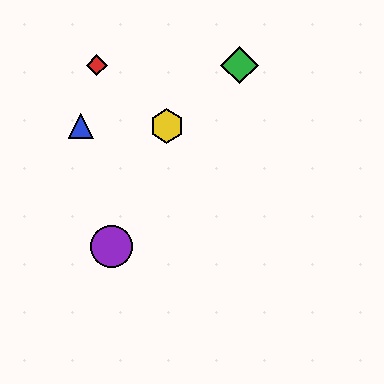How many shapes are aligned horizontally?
2 shapes (the blue triangle, the yellow hexagon) are aligned horizontally.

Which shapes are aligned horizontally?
The blue triangle, the yellow hexagon are aligned horizontally.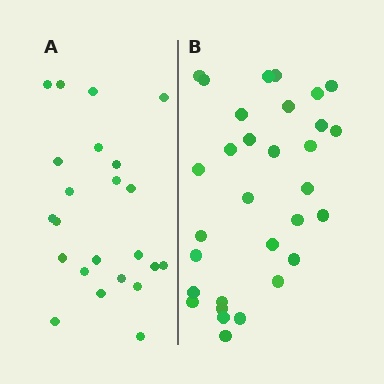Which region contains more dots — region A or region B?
Region B (the right region) has more dots.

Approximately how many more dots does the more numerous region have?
Region B has roughly 8 or so more dots than region A.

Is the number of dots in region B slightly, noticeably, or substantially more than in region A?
Region B has noticeably more, but not dramatically so. The ratio is roughly 1.3 to 1.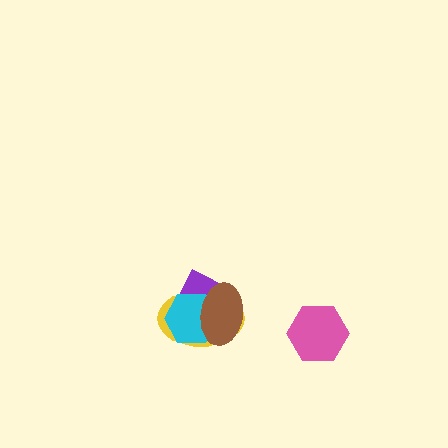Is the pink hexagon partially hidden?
No, no other shape covers it.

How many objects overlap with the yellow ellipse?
3 objects overlap with the yellow ellipse.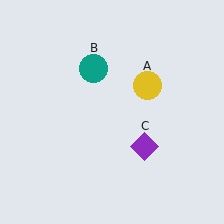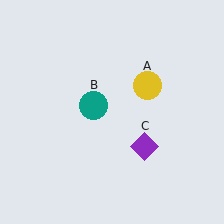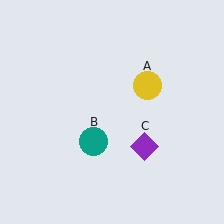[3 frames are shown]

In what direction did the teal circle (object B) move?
The teal circle (object B) moved down.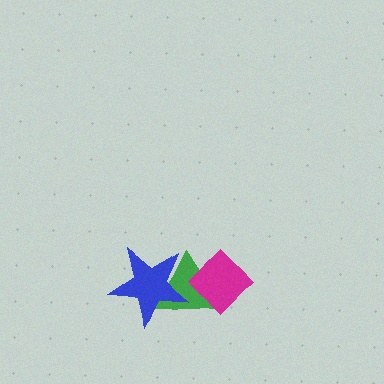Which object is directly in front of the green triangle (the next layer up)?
The magenta diamond is directly in front of the green triangle.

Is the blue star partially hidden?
No, no other shape covers it.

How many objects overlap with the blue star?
1 object overlaps with the blue star.